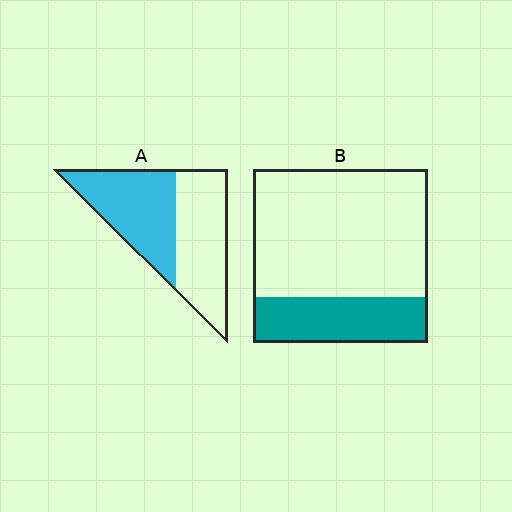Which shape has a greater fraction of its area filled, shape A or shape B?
Shape A.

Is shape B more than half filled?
No.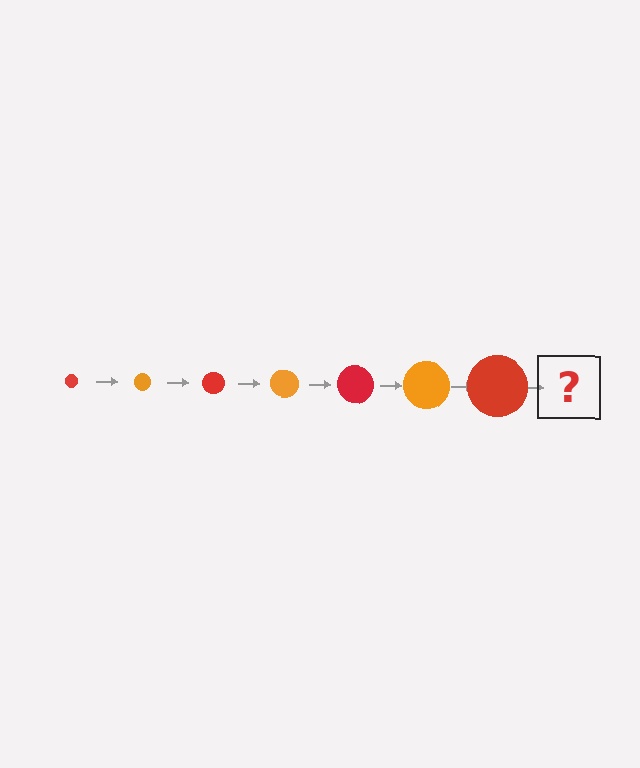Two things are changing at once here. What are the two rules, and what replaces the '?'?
The two rules are that the circle grows larger each step and the color cycles through red and orange. The '?' should be an orange circle, larger than the previous one.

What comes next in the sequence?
The next element should be an orange circle, larger than the previous one.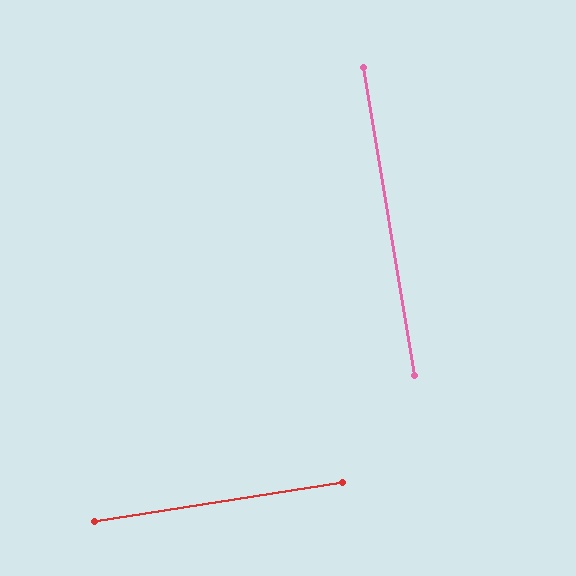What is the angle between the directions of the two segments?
Approximately 89 degrees.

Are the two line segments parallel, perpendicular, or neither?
Perpendicular — they meet at approximately 89°.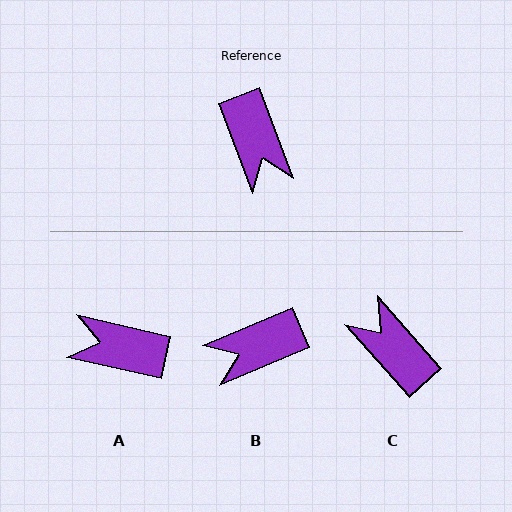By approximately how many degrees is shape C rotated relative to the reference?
Approximately 159 degrees clockwise.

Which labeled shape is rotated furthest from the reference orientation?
C, about 159 degrees away.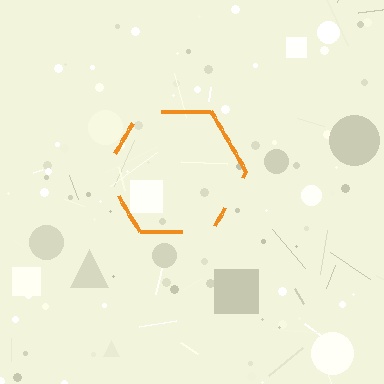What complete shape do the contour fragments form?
The contour fragments form a hexagon.